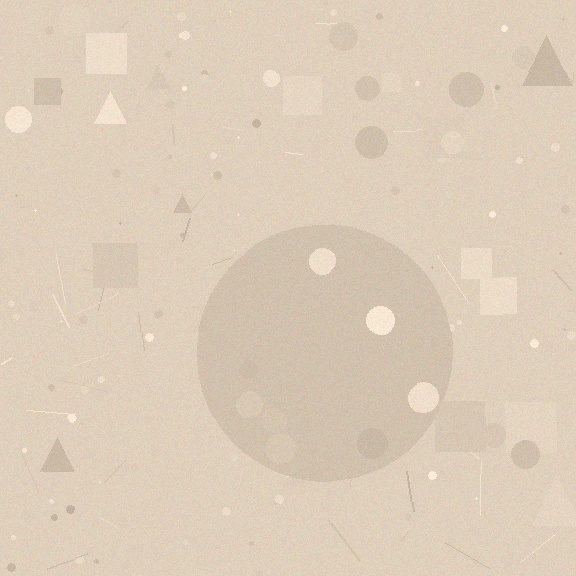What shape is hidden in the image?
A circle is hidden in the image.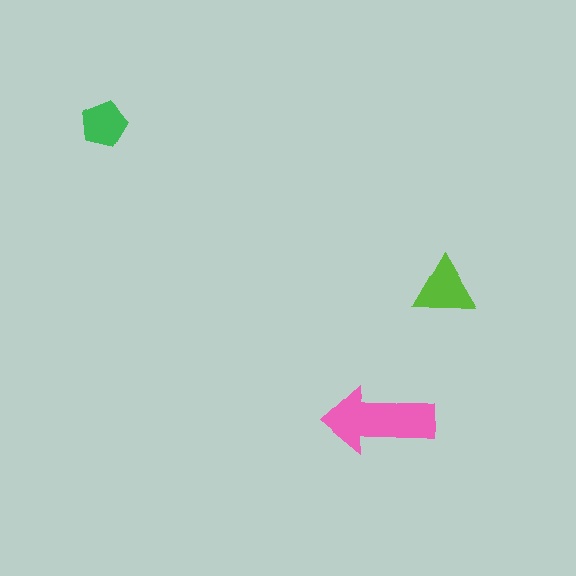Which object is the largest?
The pink arrow.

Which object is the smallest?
The green pentagon.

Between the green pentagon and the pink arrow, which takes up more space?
The pink arrow.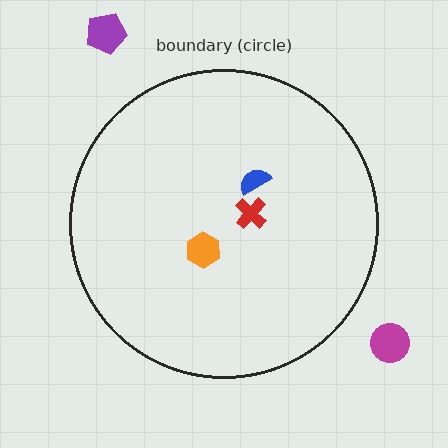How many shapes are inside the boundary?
3 inside, 2 outside.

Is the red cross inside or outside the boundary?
Inside.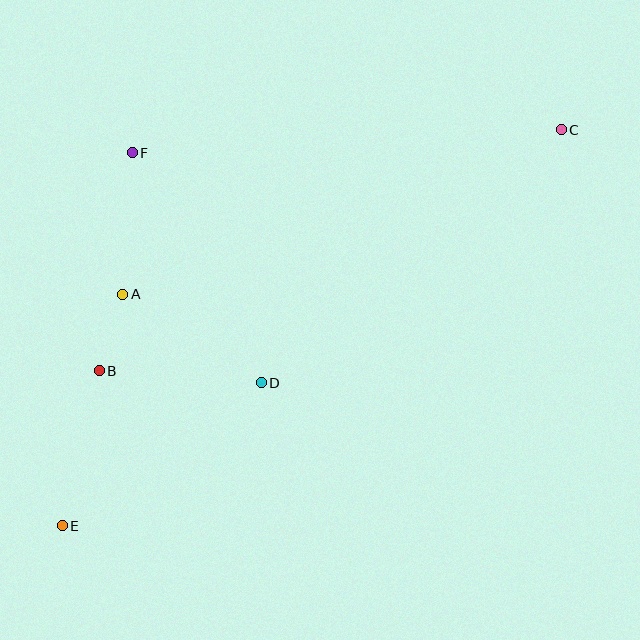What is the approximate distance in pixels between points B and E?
The distance between B and E is approximately 159 pixels.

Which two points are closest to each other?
Points A and B are closest to each other.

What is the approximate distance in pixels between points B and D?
The distance between B and D is approximately 162 pixels.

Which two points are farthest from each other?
Points C and E are farthest from each other.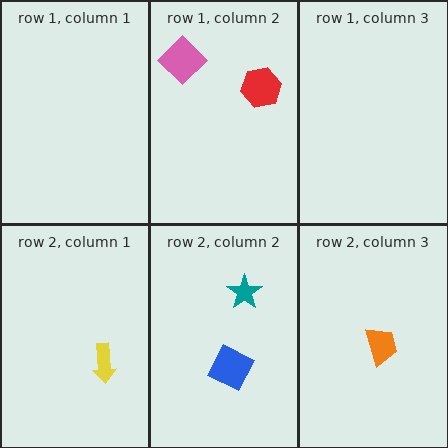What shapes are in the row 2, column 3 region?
The orange trapezoid.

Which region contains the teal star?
The row 2, column 2 region.